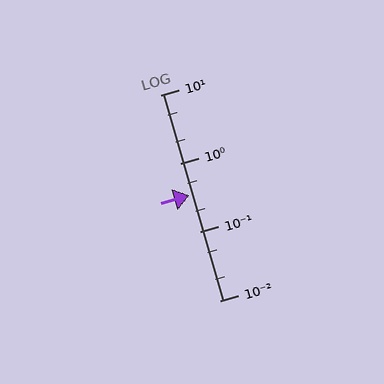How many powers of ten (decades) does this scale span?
The scale spans 3 decades, from 0.01 to 10.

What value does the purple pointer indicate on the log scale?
The pointer indicates approximately 0.34.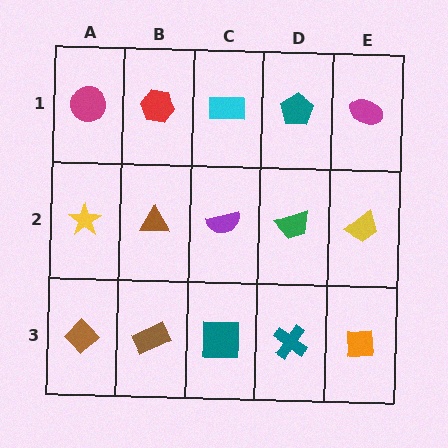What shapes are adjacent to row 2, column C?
A cyan rectangle (row 1, column C), a teal square (row 3, column C), a brown triangle (row 2, column B), a green trapezoid (row 2, column D).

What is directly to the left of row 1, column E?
A teal pentagon.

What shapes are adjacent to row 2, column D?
A teal pentagon (row 1, column D), a teal cross (row 3, column D), a purple semicircle (row 2, column C), a yellow trapezoid (row 2, column E).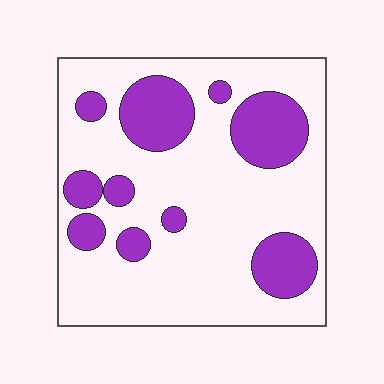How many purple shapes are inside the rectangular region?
10.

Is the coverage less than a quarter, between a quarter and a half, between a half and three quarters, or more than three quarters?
Between a quarter and a half.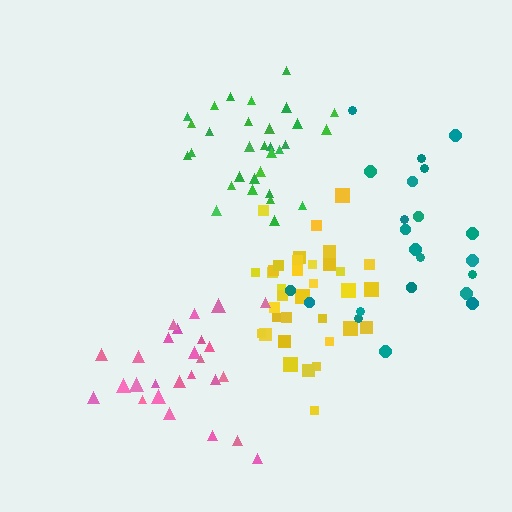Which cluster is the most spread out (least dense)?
Teal.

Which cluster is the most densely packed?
Green.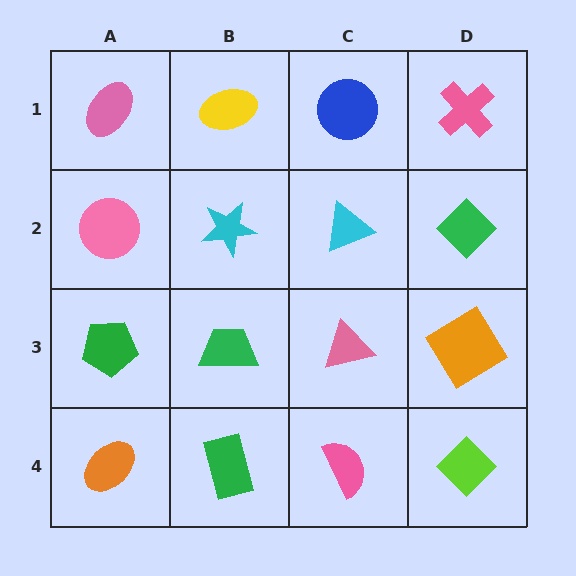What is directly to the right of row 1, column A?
A yellow ellipse.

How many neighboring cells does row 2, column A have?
3.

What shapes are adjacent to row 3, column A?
A pink circle (row 2, column A), an orange ellipse (row 4, column A), a green trapezoid (row 3, column B).